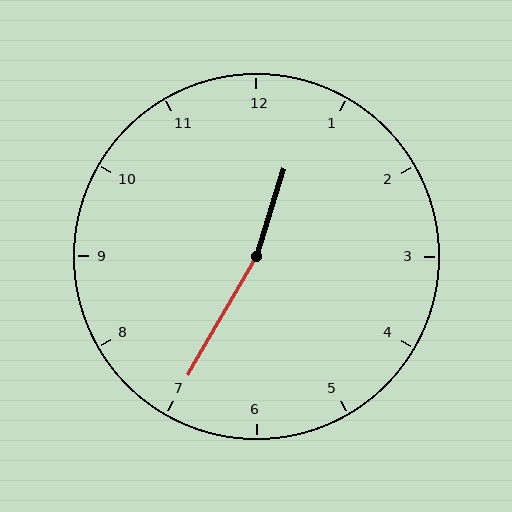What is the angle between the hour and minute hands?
Approximately 168 degrees.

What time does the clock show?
12:35.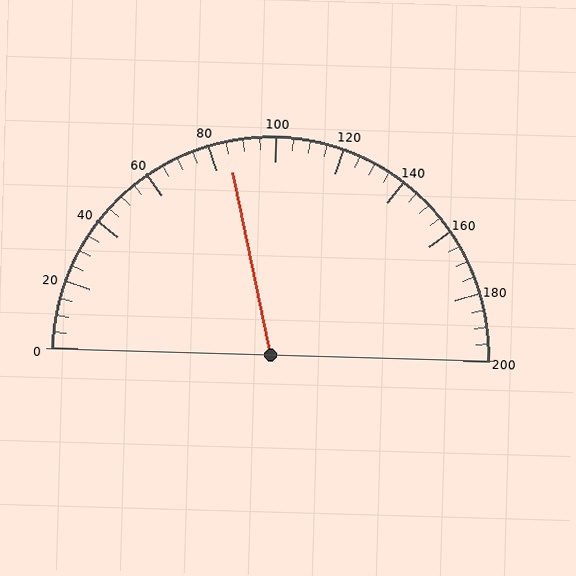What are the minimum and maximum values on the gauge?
The gauge ranges from 0 to 200.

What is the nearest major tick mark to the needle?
The nearest major tick mark is 80.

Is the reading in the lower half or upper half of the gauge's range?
The reading is in the lower half of the range (0 to 200).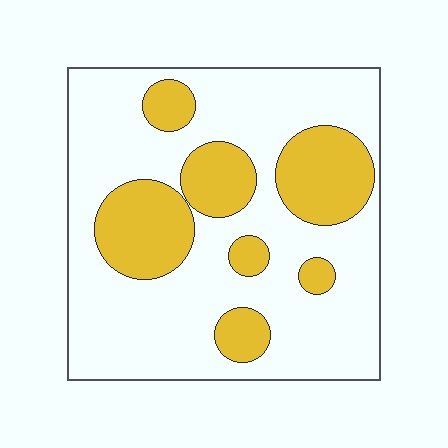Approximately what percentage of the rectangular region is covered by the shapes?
Approximately 30%.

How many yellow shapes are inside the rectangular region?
7.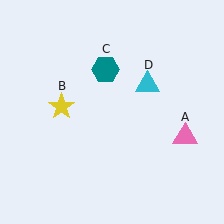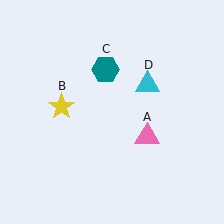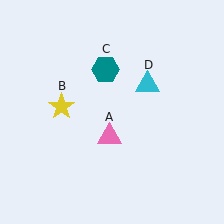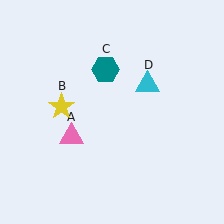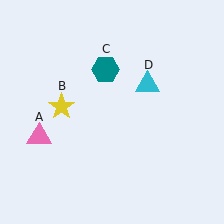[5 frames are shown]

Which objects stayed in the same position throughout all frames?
Yellow star (object B) and teal hexagon (object C) and cyan triangle (object D) remained stationary.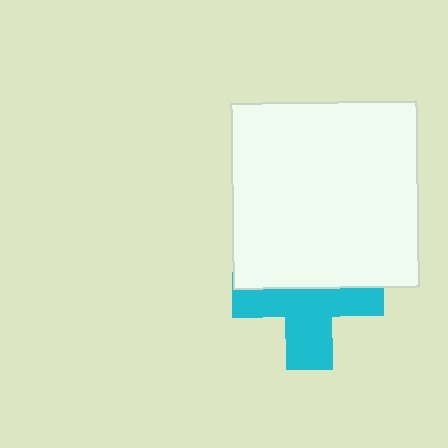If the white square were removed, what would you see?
You would see the complete cyan cross.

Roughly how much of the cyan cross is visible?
About half of it is visible (roughly 57%).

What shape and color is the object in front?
The object in front is a white square.